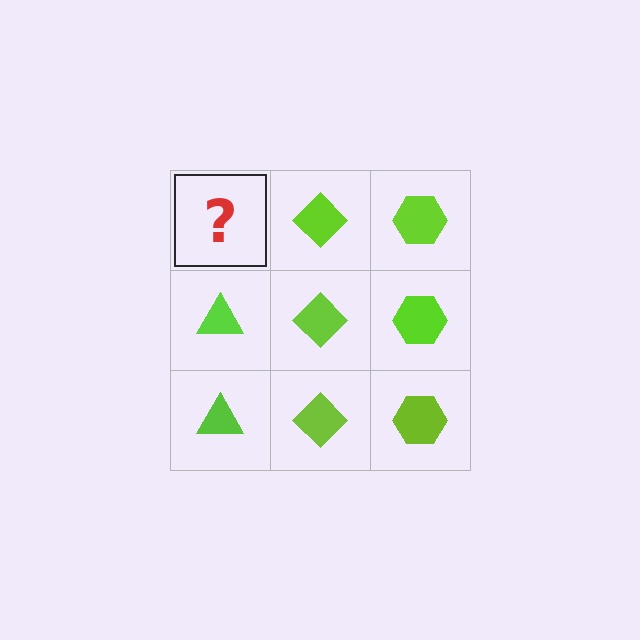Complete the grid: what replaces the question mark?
The question mark should be replaced with a lime triangle.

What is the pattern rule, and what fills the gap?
The rule is that each column has a consistent shape. The gap should be filled with a lime triangle.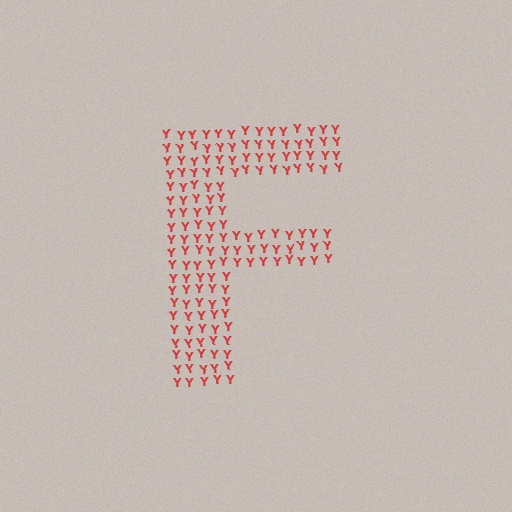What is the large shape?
The large shape is the letter F.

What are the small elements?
The small elements are letter Y's.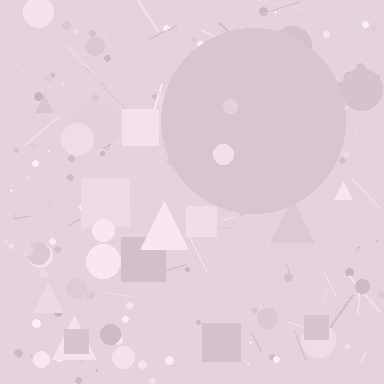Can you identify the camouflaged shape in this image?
The camouflaged shape is a circle.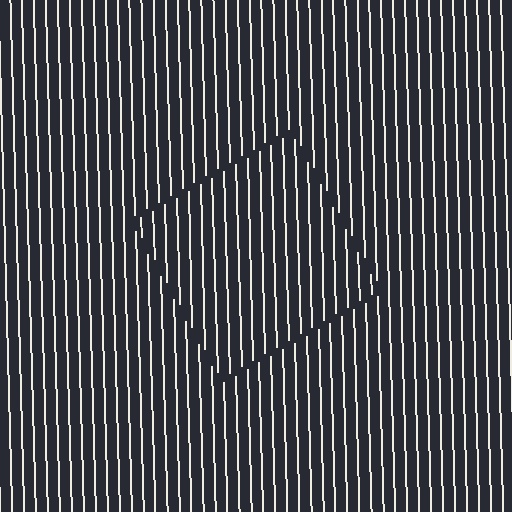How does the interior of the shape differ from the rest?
The interior of the shape contains the same grating, shifted by half a period — the contour is defined by the phase discontinuity where line-ends from the inner and outer gratings abut.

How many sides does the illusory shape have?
4 sides — the line-ends trace a square.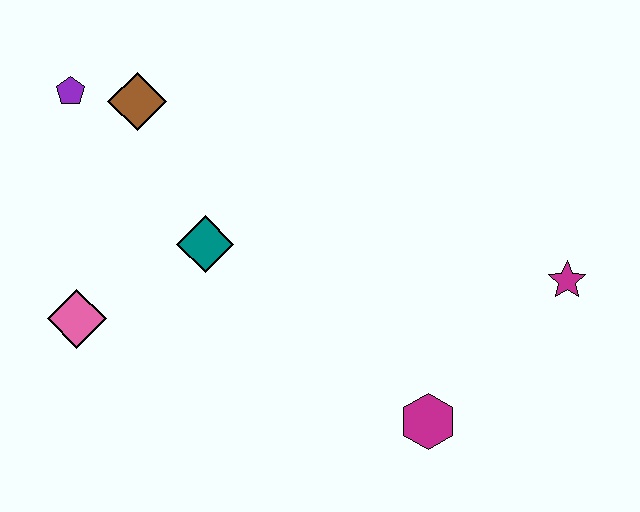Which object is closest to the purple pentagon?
The brown diamond is closest to the purple pentagon.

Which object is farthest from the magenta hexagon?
The purple pentagon is farthest from the magenta hexagon.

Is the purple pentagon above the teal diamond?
Yes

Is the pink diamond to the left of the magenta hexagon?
Yes